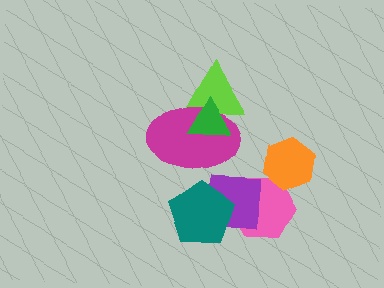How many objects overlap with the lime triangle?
2 objects overlap with the lime triangle.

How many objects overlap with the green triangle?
2 objects overlap with the green triangle.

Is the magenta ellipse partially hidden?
Yes, it is partially covered by another shape.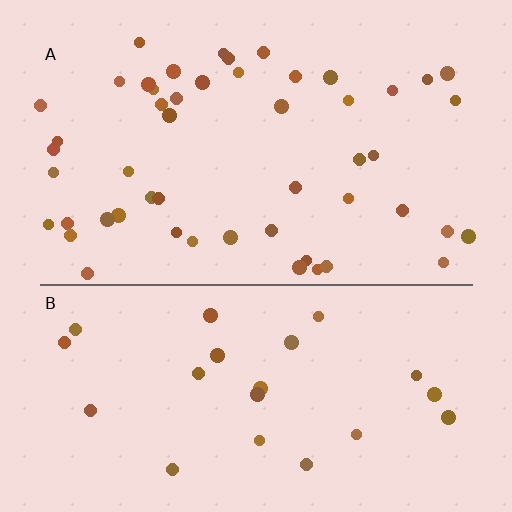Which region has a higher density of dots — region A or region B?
A (the top).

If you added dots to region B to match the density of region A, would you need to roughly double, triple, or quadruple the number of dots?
Approximately double.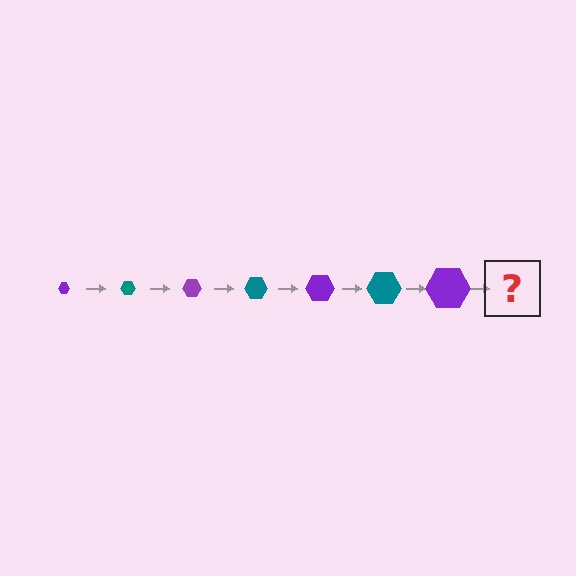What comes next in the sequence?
The next element should be a teal hexagon, larger than the previous one.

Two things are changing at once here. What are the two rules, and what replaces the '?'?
The two rules are that the hexagon grows larger each step and the color cycles through purple and teal. The '?' should be a teal hexagon, larger than the previous one.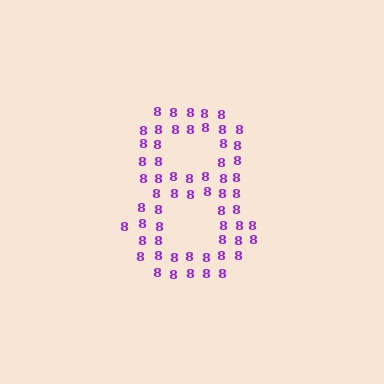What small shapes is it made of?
It is made of small digit 8's.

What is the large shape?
The large shape is the digit 8.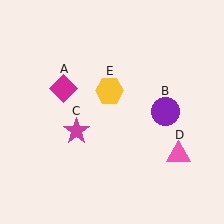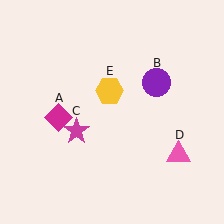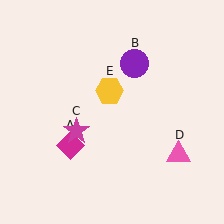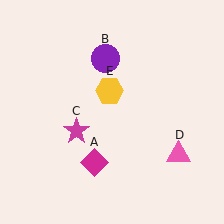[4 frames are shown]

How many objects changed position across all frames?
2 objects changed position: magenta diamond (object A), purple circle (object B).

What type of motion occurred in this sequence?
The magenta diamond (object A), purple circle (object B) rotated counterclockwise around the center of the scene.